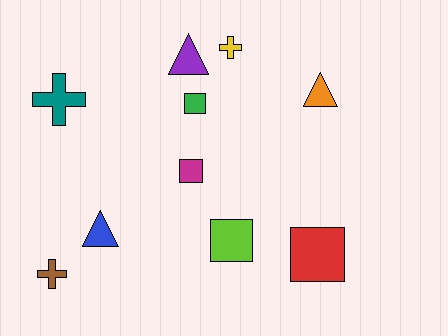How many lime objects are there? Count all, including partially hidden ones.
There is 1 lime object.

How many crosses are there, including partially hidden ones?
There are 3 crosses.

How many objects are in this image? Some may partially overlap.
There are 10 objects.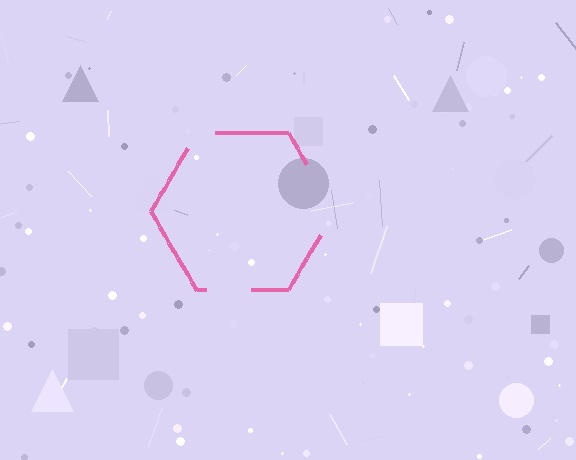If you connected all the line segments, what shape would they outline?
They would outline a hexagon.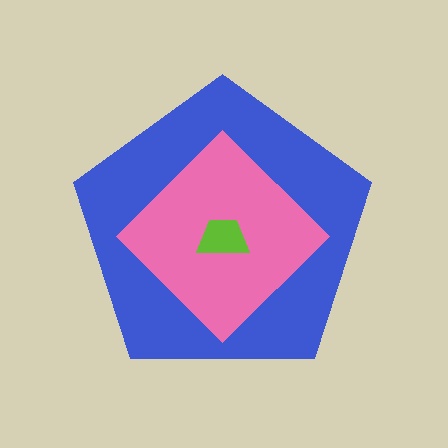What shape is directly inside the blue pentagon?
The pink diamond.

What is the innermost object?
The lime trapezoid.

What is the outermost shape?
The blue pentagon.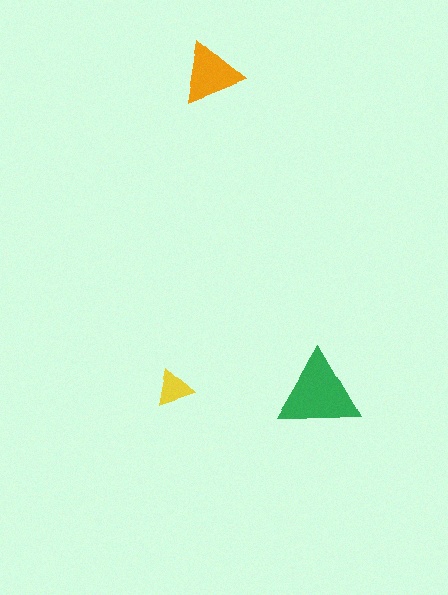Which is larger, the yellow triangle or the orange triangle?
The orange one.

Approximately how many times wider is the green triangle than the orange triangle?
About 1.5 times wider.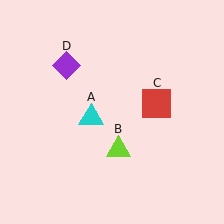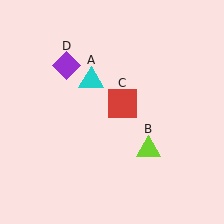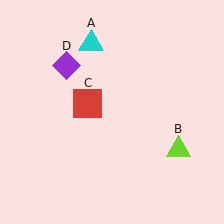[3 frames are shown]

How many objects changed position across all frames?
3 objects changed position: cyan triangle (object A), lime triangle (object B), red square (object C).